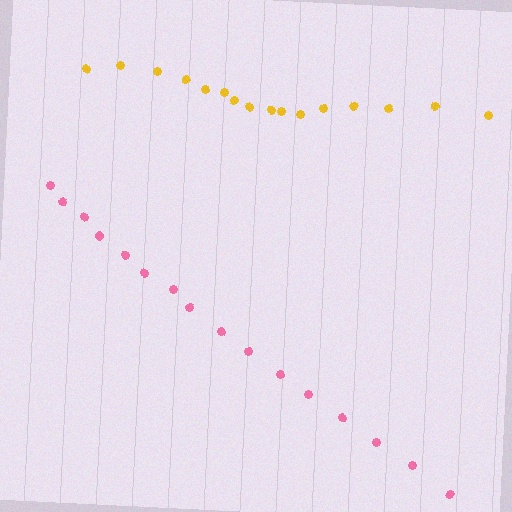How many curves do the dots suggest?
There are 2 distinct paths.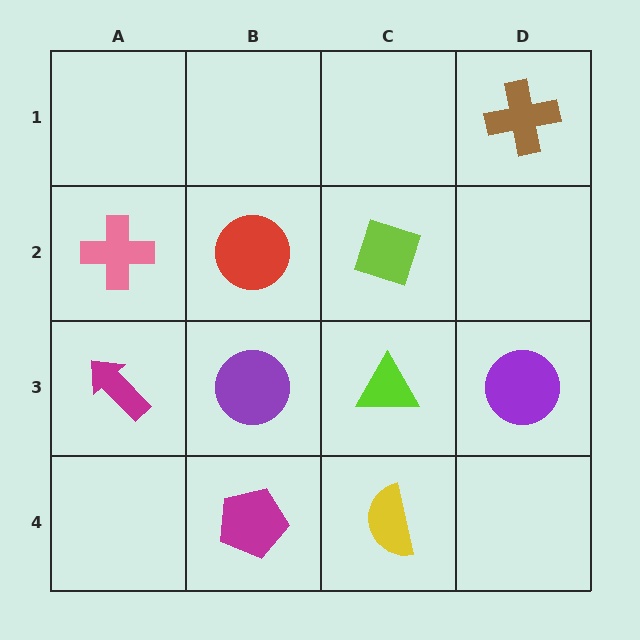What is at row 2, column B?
A red circle.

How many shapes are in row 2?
3 shapes.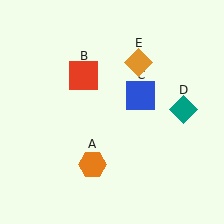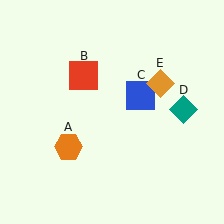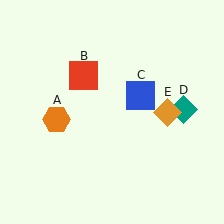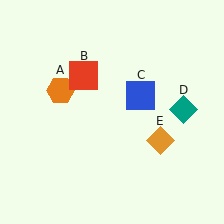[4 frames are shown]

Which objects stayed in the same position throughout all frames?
Red square (object B) and blue square (object C) and teal diamond (object D) remained stationary.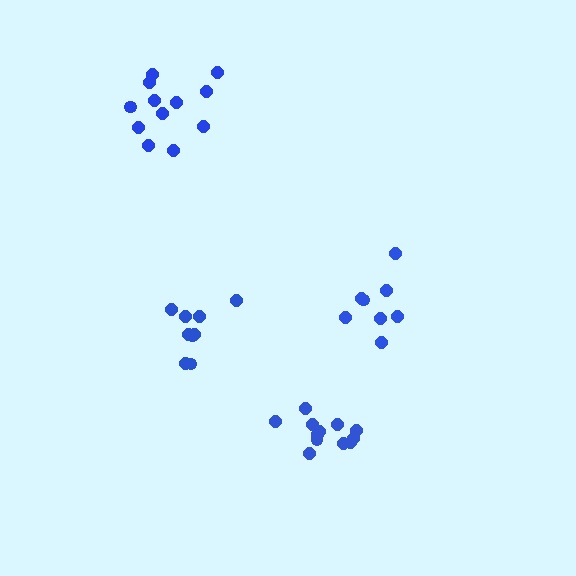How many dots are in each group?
Group 1: 8 dots, Group 2: 9 dots, Group 3: 12 dots, Group 4: 12 dots (41 total).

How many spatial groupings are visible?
There are 4 spatial groupings.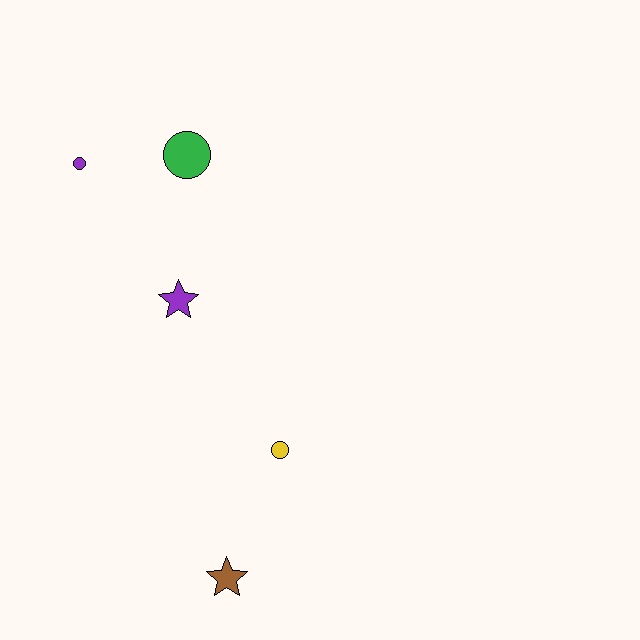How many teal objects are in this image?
There are no teal objects.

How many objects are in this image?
There are 5 objects.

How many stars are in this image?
There are 2 stars.